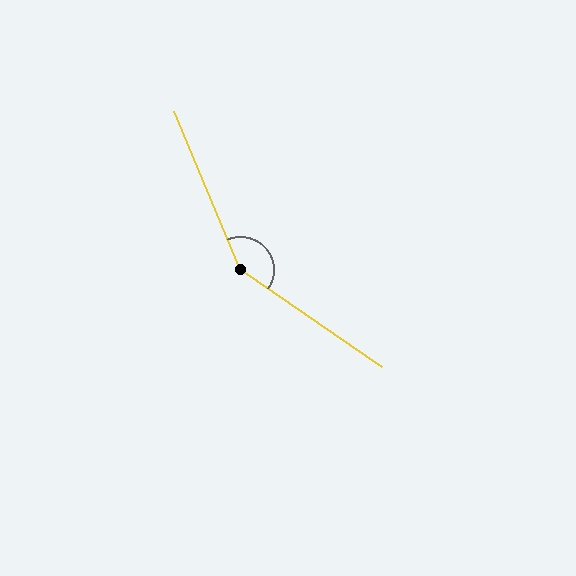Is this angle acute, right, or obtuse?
It is obtuse.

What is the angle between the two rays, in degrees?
Approximately 147 degrees.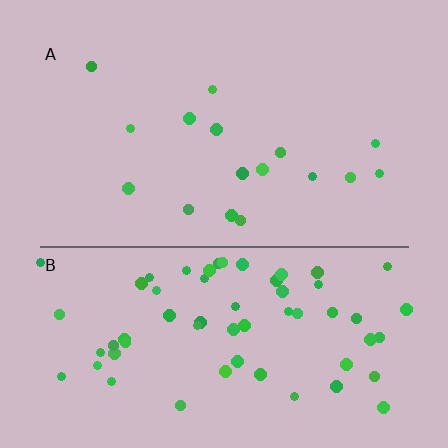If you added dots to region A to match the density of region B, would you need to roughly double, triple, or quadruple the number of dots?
Approximately quadruple.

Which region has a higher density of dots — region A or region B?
B (the bottom).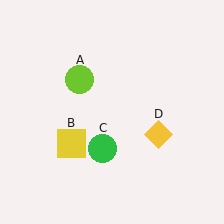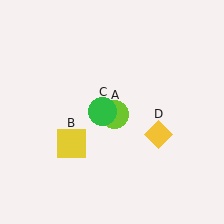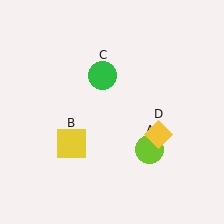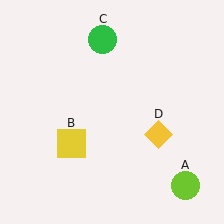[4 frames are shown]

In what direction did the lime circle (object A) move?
The lime circle (object A) moved down and to the right.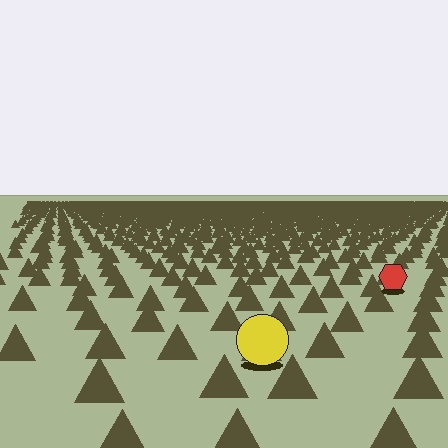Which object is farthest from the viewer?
The red hexagon is farthest from the viewer. It appears smaller and the ground texture around it is denser.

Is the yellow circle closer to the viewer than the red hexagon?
Yes. The yellow circle is closer — you can tell from the texture gradient: the ground texture is coarser near it.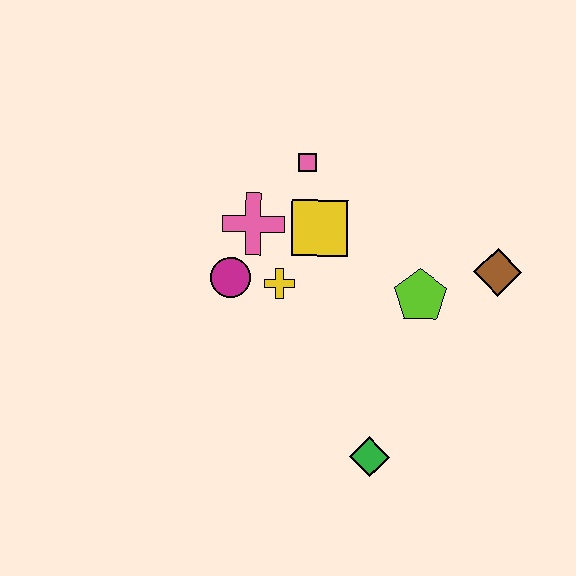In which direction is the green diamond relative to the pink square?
The green diamond is below the pink square.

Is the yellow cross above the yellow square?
No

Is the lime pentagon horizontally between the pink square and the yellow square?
No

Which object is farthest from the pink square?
The green diamond is farthest from the pink square.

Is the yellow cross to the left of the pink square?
Yes